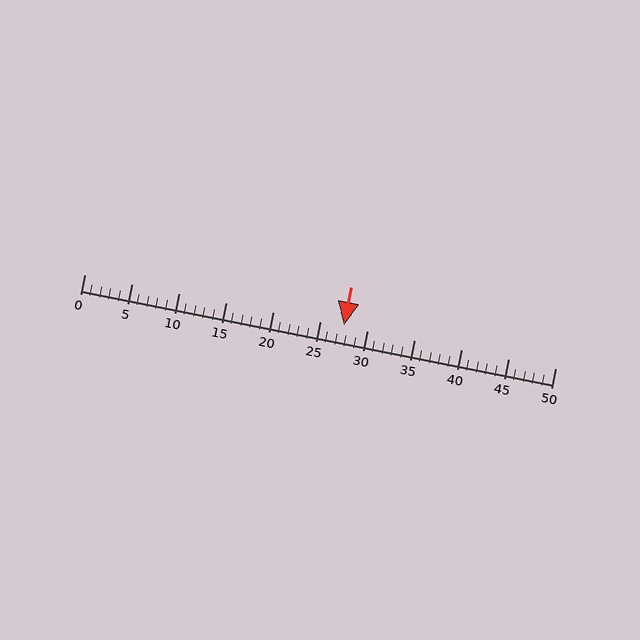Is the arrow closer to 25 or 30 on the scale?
The arrow is closer to 30.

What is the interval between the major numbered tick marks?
The major tick marks are spaced 5 units apart.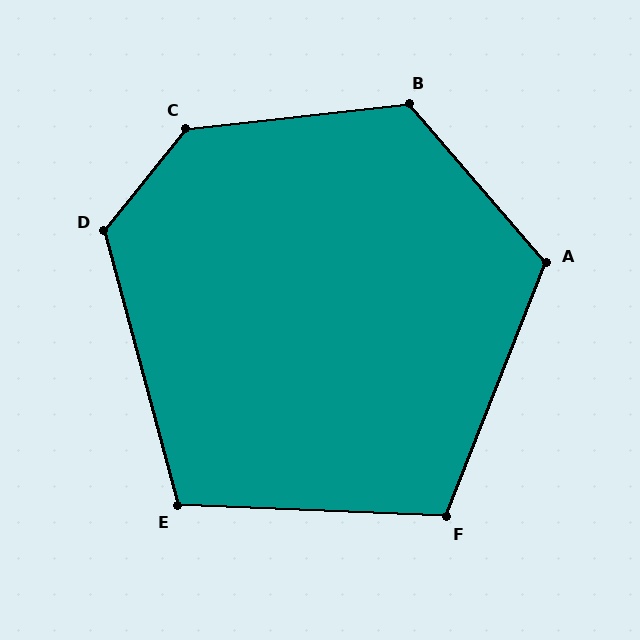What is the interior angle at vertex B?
Approximately 125 degrees (obtuse).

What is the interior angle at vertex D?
Approximately 126 degrees (obtuse).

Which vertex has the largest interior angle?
C, at approximately 135 degrees.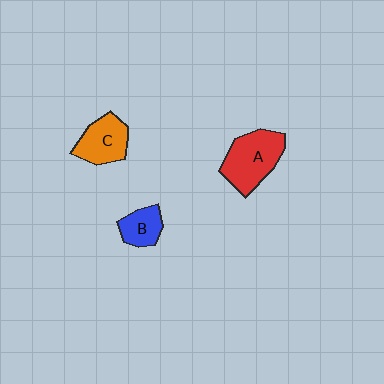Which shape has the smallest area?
Shape B (blue).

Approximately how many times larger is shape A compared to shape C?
Approximately 1.4 times.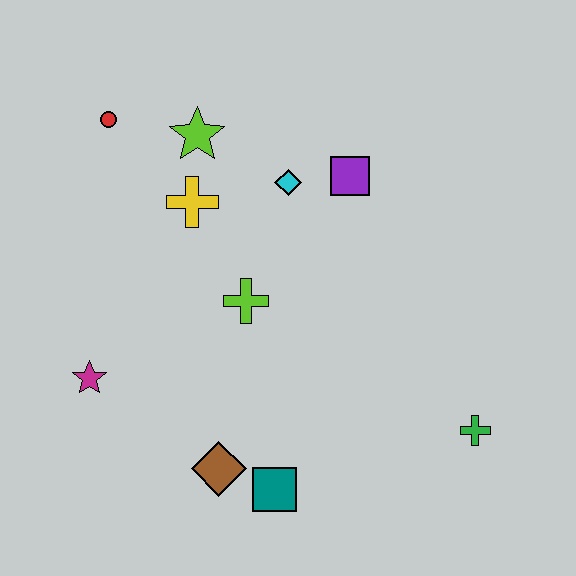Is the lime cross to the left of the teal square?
Yes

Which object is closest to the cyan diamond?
The purple square is closest to the cyan diamond.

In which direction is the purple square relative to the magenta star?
The purple square is to the right of the magenta star.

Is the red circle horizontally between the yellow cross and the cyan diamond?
No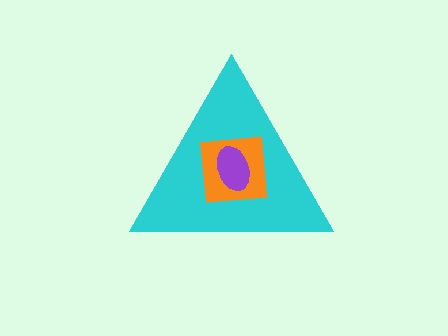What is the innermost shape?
The purple ellipse.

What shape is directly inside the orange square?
The purple ellipse.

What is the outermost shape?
The cyan triangle.